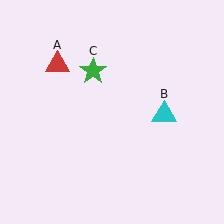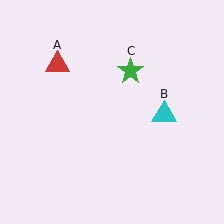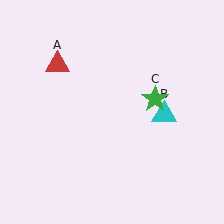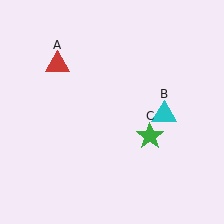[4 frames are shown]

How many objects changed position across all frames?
1 object changed position: green star (object C).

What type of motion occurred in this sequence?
The green star (object C) rotated clockwise around the center of the scene.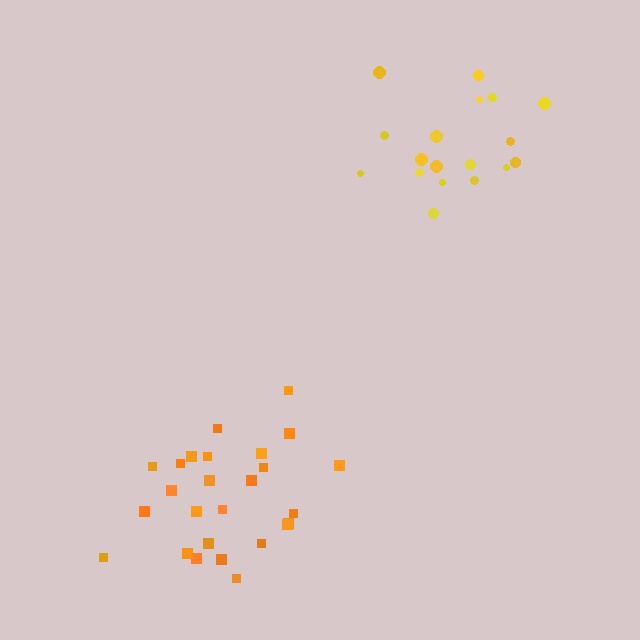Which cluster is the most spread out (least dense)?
Yellow.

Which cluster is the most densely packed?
Orange.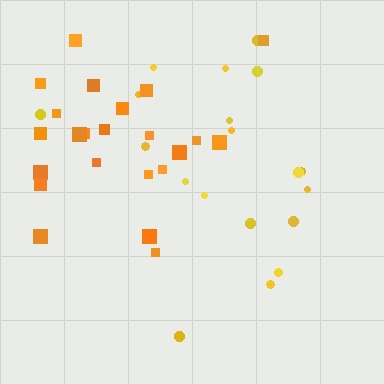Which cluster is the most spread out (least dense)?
Yellow.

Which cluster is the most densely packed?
Orange.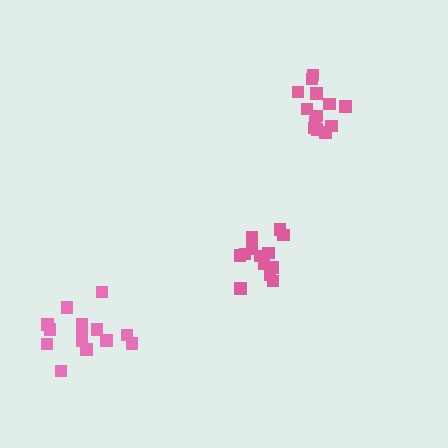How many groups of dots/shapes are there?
There are 3 groups.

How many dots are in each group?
Group 1: 13 dots, Group 2: 14 dots, Group 3: 13 dots (40 total).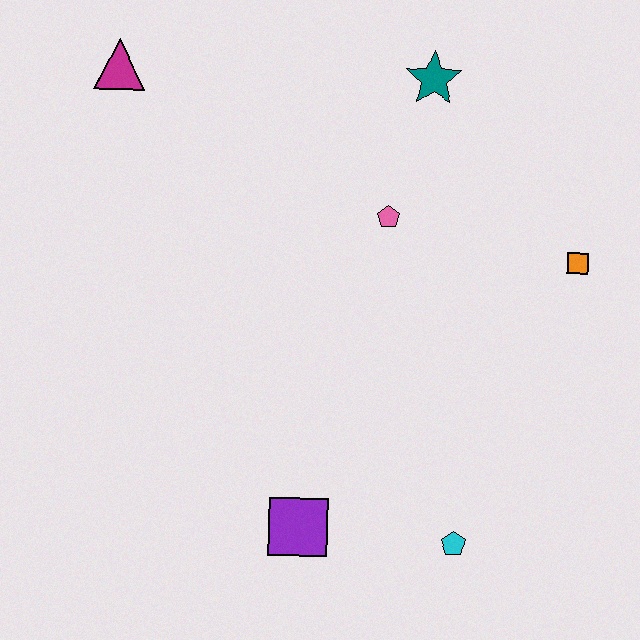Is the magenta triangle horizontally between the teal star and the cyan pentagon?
No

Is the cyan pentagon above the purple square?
No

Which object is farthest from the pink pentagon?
The cyan pentagon is farthest from the pink pentagon.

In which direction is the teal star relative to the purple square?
The teal star is above the purple square.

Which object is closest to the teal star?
The pink pentagon is closest to the teal star.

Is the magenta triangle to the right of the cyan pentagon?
No